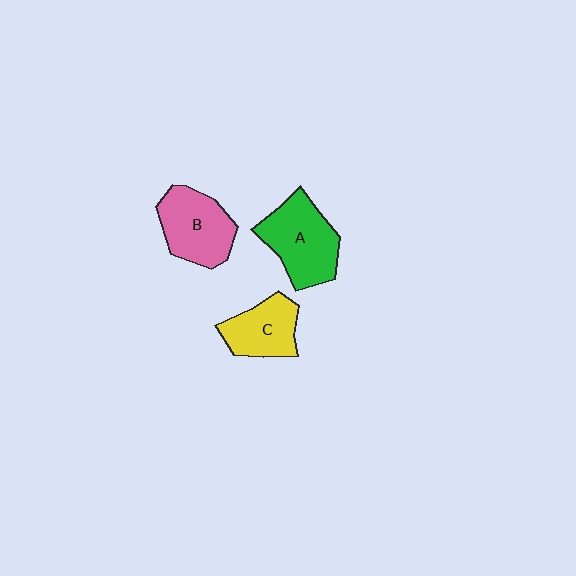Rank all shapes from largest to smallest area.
From largest to smallest: A (green), B (pink), C (yellow).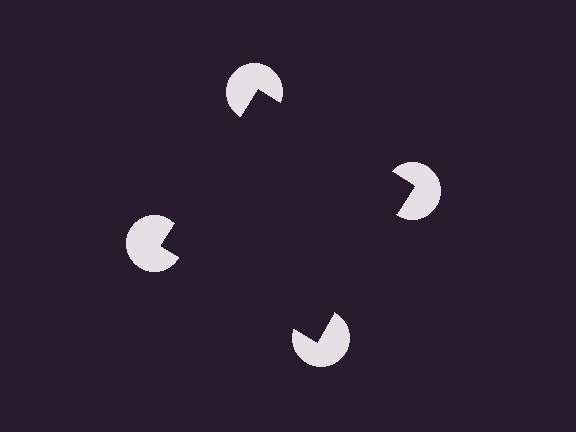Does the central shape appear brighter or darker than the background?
It typically appears slightly darker than the background, even though no actual brightness change is drawn.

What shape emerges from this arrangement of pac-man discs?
An illusory square — its edges are inferred from the aligned wedge cuts in the pac-man discs, not physically drawn.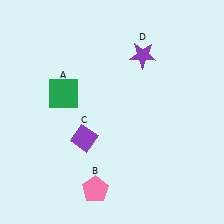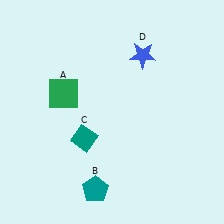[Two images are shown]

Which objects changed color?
B changed from pink to teal. C changed from purple to teal. D changed from purple to blue.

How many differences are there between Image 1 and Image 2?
There are 3 differences between the two images.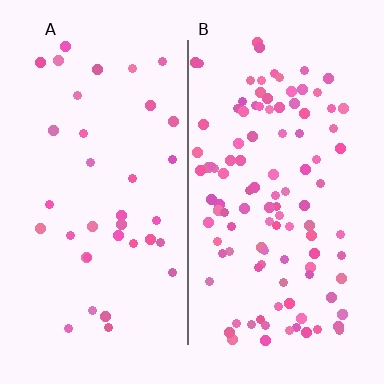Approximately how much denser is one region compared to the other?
Approximately 2.9× — region B over region A.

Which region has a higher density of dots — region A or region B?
B (the right).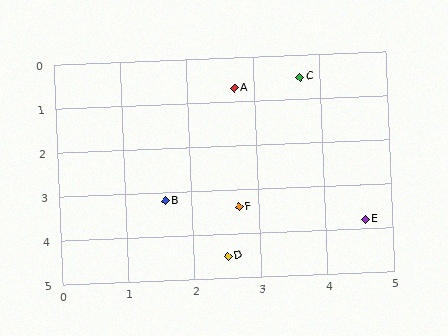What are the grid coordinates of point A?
Point A is at approximately (2.7, 0.7).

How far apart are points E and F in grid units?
Points E and F are about 1.9 grid units apart.